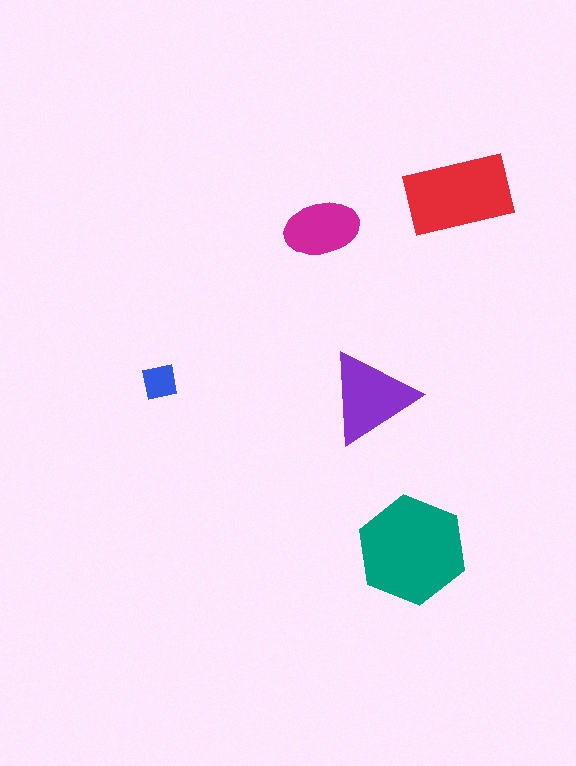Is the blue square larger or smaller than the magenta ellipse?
Smaller.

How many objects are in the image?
There are 5 objects in the image.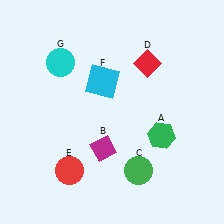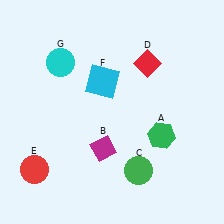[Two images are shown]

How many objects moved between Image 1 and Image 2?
1 object moved between the two images.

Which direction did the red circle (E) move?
The red circle (E) moved left.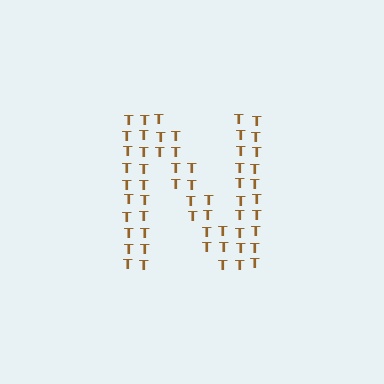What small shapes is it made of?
It is made of small letter T's.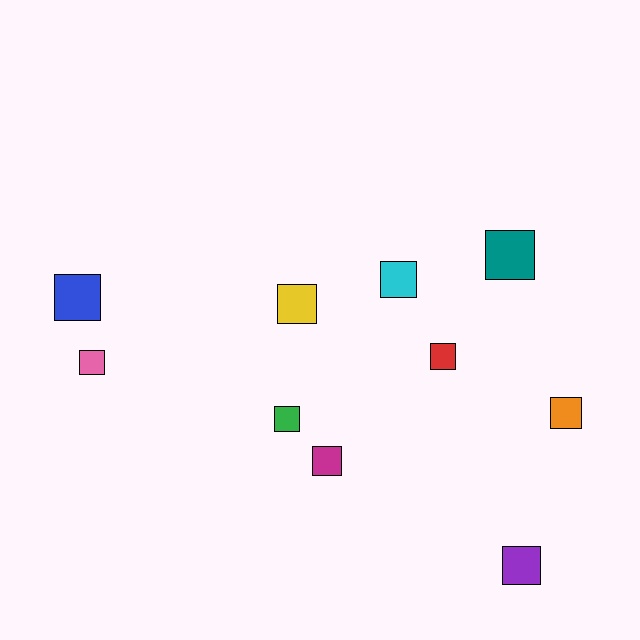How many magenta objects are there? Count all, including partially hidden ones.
There is 1 magenta object.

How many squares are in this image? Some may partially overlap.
There are 10 squares.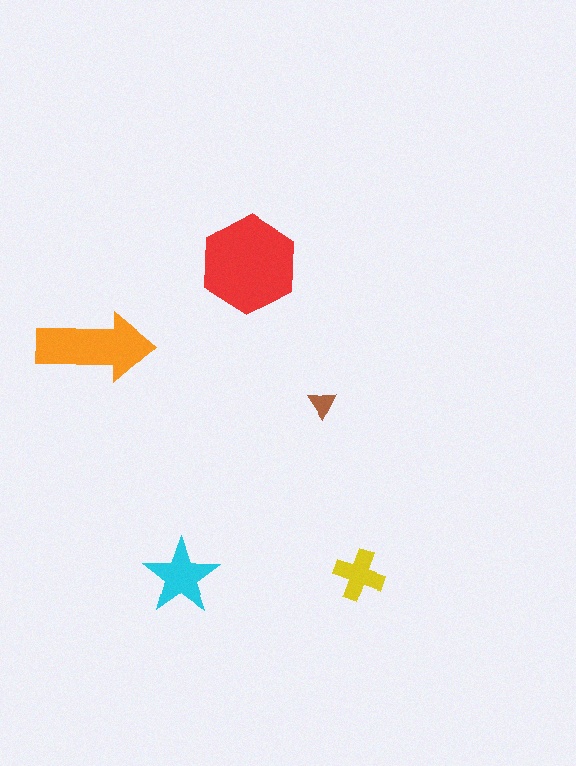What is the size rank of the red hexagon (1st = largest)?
1st.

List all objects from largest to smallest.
The red hexagon, the orange arrow, the cyan star, the yellow cross, the brown triangle.